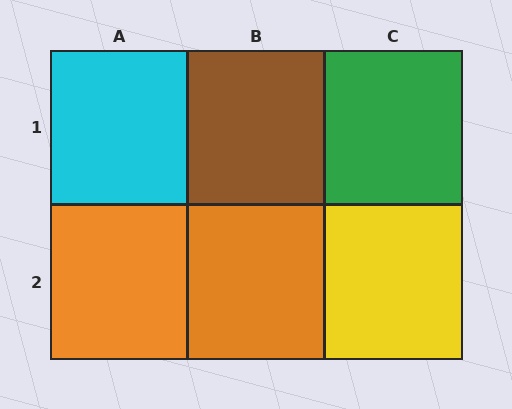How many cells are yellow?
1 cell is yellow.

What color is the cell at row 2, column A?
Orange.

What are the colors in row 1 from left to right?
Cyan, brown, green.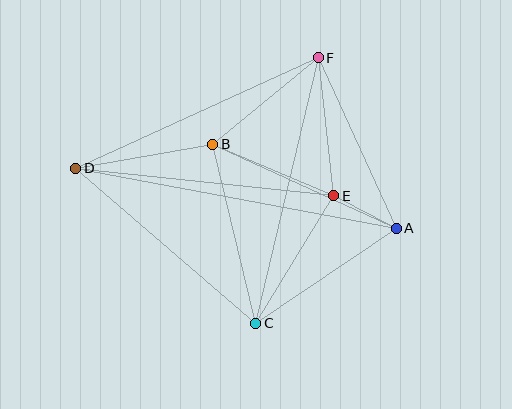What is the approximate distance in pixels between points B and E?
The distance between B and E is approximately 131 pixels.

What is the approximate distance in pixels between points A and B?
The distance between A and B is approximately 202 pixels.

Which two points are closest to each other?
Points A and E are closest to each other.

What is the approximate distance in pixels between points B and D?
The distance between B and D is approximately 139 pixels.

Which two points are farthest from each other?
Points A and D are farthest from each other.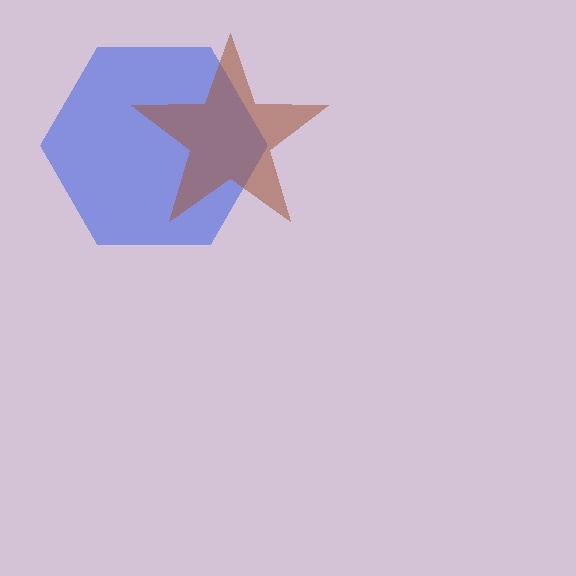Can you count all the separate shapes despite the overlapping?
Yes, there are 2 separate shapes.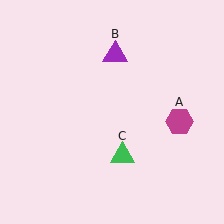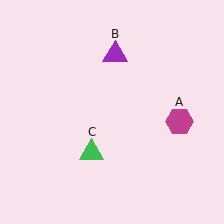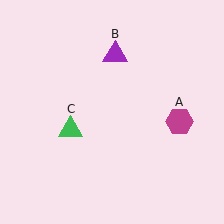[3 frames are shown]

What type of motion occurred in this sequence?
The green triangle (object C) rotated clockwise around the center of the scene.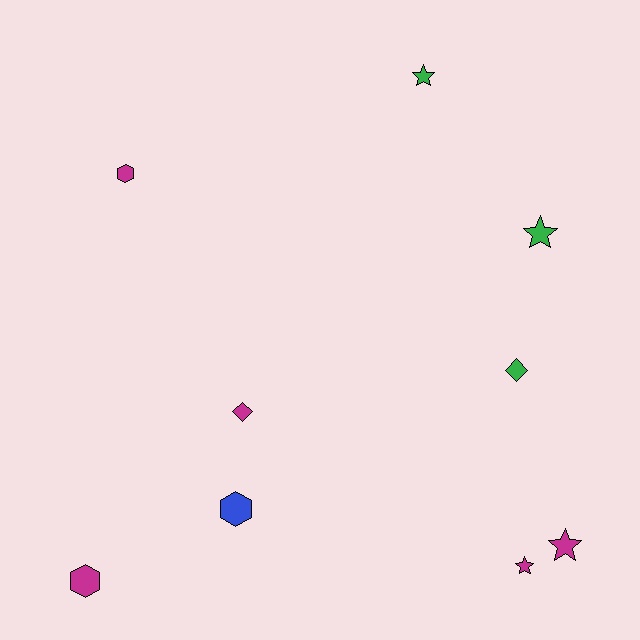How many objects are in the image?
There are 9 objects.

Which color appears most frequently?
Magenta, with 5 objects.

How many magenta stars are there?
There are 2 magenta stars.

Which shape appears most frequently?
Star, with 4 objects.